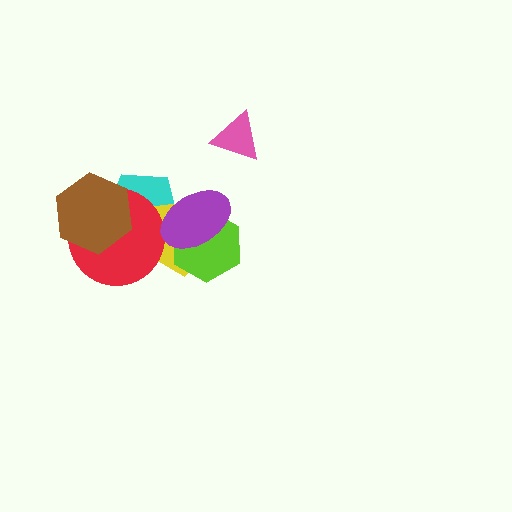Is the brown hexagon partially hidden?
No, no other shape covers it.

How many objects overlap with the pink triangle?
0 objects overlap with the pink triangle.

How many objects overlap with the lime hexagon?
2 objects overlap with the lime hexagon.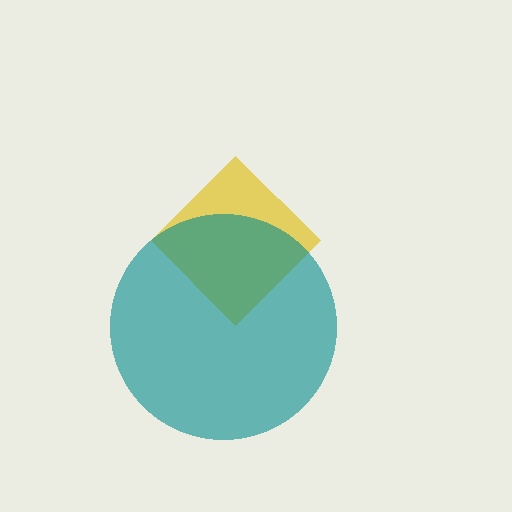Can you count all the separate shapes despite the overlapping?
Yes, there are 2 separate shapes.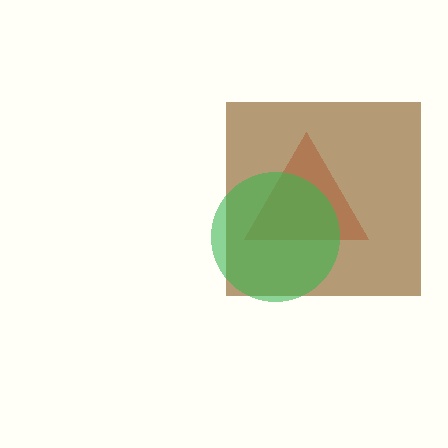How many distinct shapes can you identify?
There are 3 distinct shapes: a red triangle, a brown square, a green circle.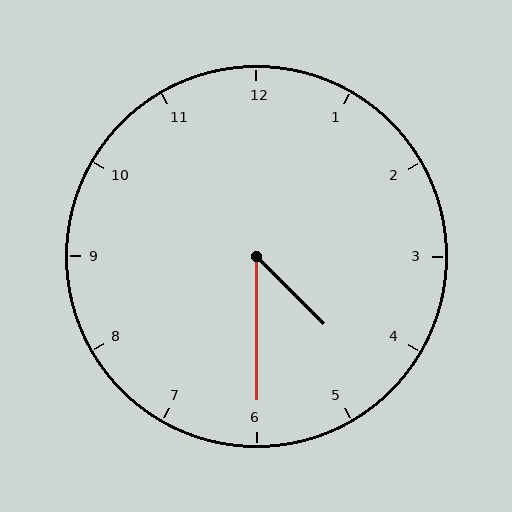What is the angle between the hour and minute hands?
Approximately 45 degrees.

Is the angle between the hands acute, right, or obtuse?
It is acute.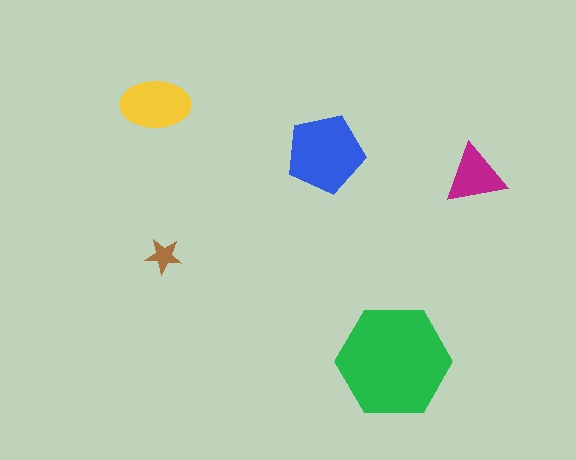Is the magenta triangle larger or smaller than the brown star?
Larger.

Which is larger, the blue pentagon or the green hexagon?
The green hexagon.